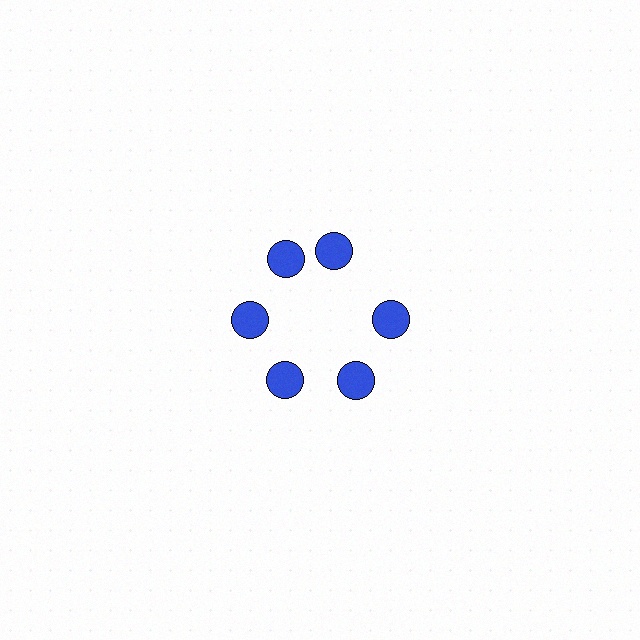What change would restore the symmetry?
The symmetry would be restored by rotating it back into even spacing with its neighbors so that all 6 circles sit at equal angles and equal distance from the center.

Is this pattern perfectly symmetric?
No. The 6 blue circles are arranged in a ring, but one element near the 1 o'clock position is rotated out of alignment along the ring, breaking the 6-fold rotational symmetry.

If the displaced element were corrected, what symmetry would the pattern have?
It would have 6-fold rotational symmetry — the pattern would map onto itself every 60 degrees.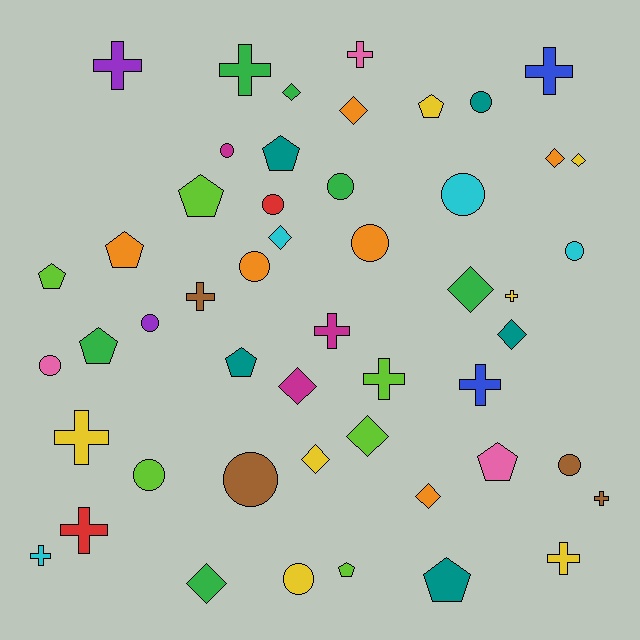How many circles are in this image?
There are 14 circles.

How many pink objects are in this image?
There are 3 pink objects.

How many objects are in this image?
There are 50 objects.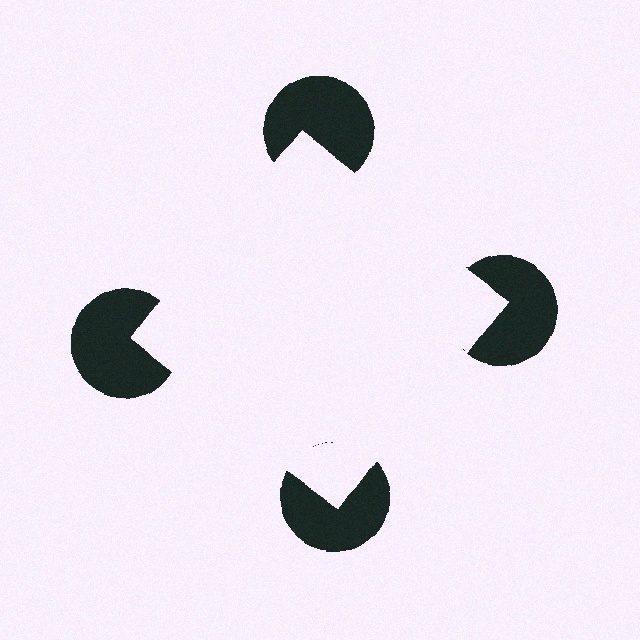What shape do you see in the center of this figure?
An illusory square — its edges are inferred from the aligned wedge cuts in the pac-man discs, not physically drawn.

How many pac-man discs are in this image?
There are 4 — one at each vertex of the illusory square.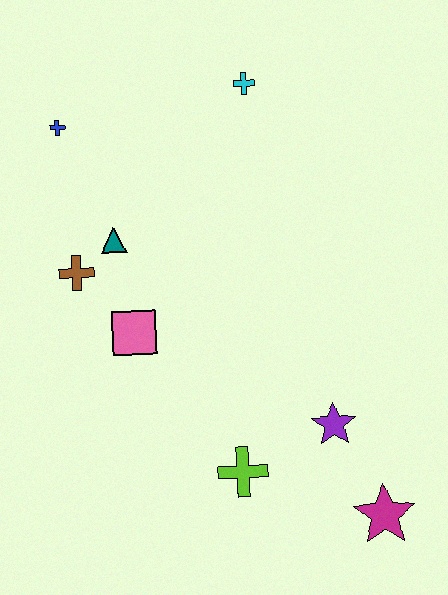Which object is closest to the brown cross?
The teal triangle is closest to the brown cross.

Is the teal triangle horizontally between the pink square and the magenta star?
No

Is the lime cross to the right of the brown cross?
Yes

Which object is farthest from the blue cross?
The magenta star is farthest from the blue cross.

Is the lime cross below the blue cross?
Yes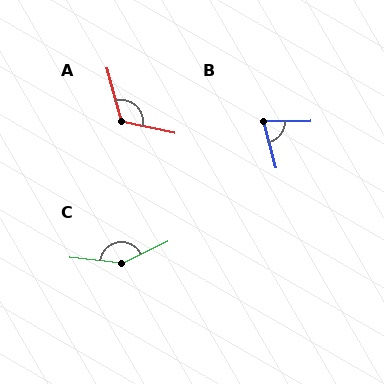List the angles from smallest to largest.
B (75°), A (117°), C (148°).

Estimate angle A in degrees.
Approximately 117 degrees.